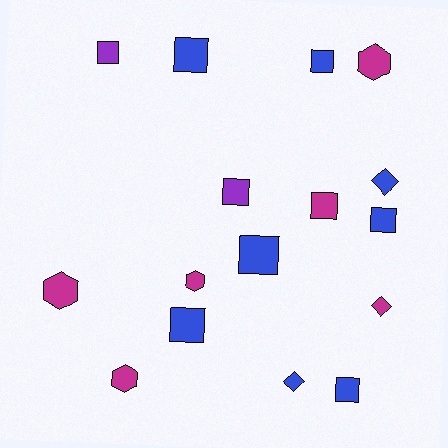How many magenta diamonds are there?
There is 1 magenta diamond.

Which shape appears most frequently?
Square, with 9 objects.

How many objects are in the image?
There are 16 objects.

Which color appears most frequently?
Blue, with 8 objects.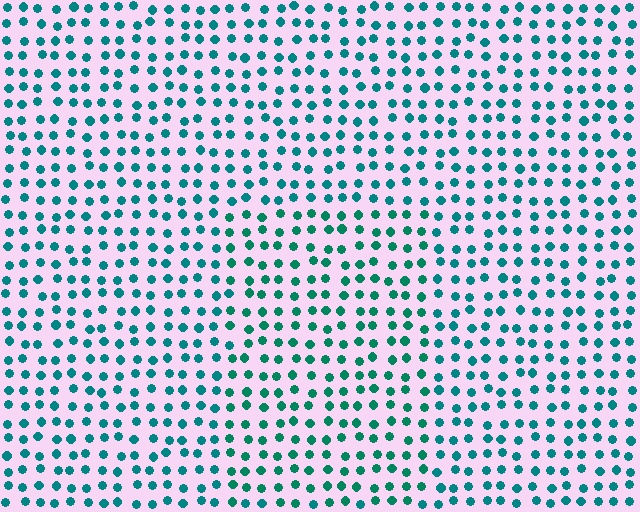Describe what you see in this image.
The image is filled with small teal elements in a uniform arrangement. A rectangle-shaped region is visible where the elements are tinted to a slightly different hue, forming a subtle color boundary.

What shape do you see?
I see a rectangle.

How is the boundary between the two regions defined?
The boundary is defined purely by a slight shift in hue (about 18 degrees). Spacing, size, and orientation are identical on both sides.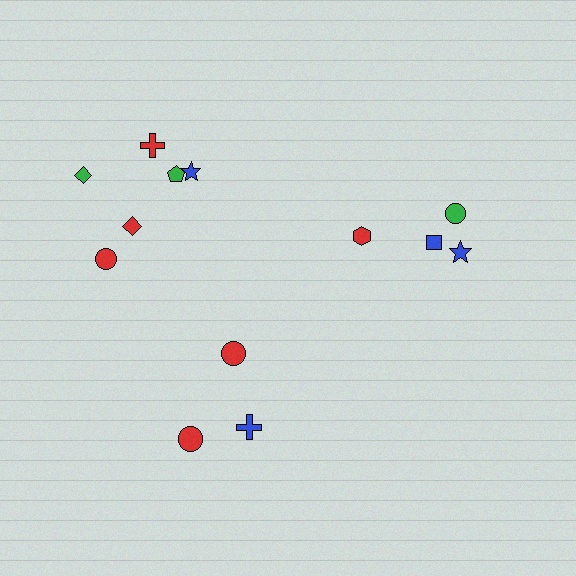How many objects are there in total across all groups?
There are 13 objects.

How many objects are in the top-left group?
There are 6 objects.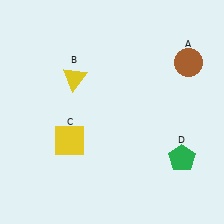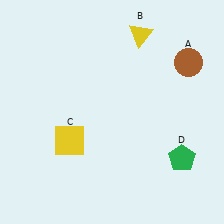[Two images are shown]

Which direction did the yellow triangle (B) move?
The yellow triangle (B) moved right.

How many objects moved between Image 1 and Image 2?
1 object moved between the two images.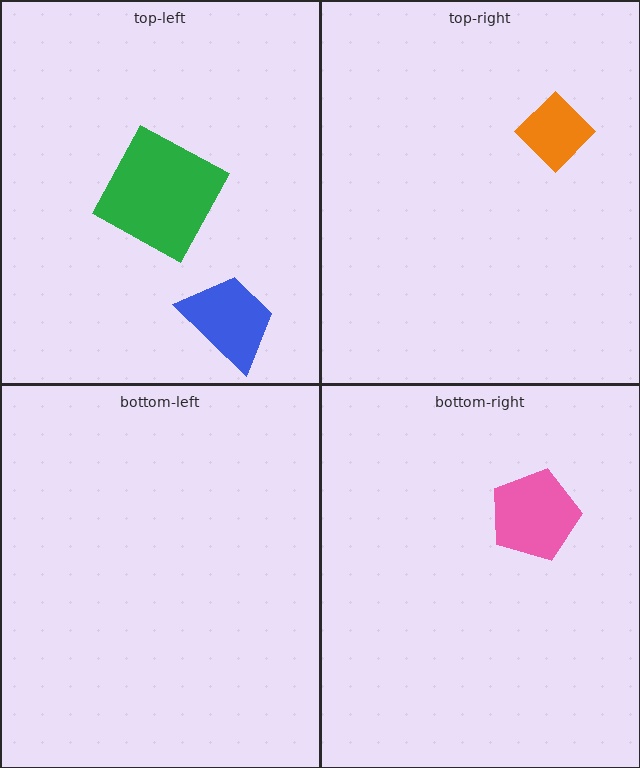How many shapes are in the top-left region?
2.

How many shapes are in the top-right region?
1.